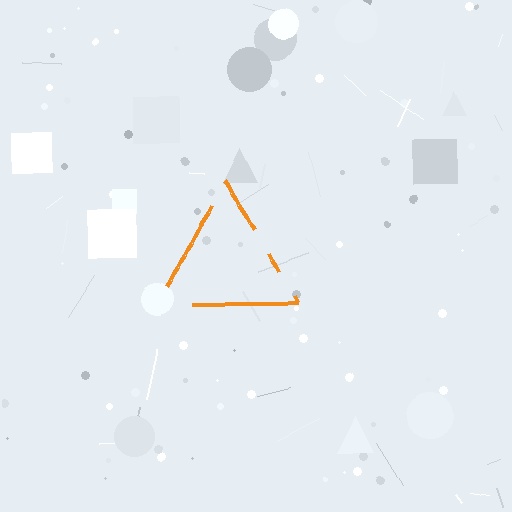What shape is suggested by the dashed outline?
The dashed outline suggests a triangle.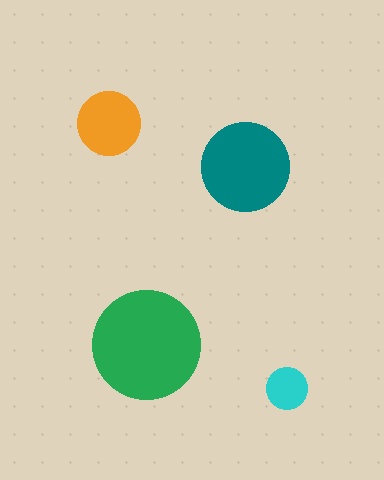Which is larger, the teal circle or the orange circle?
The teal one.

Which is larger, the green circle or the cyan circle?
The green one.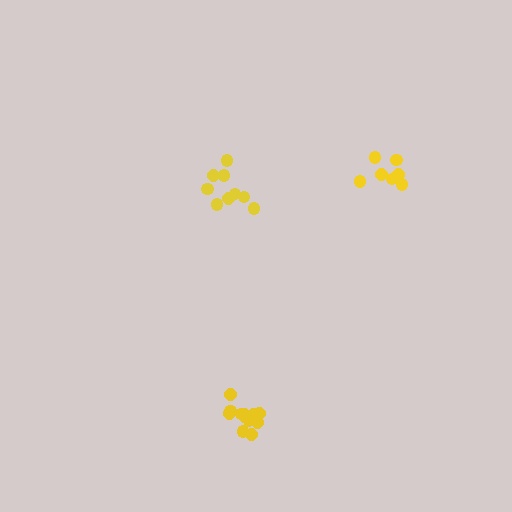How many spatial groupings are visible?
There are 3 spatial groupings.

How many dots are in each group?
Group 1: 9 dots, Group 2: 12 dots, Group 3: 7 dots (28 total).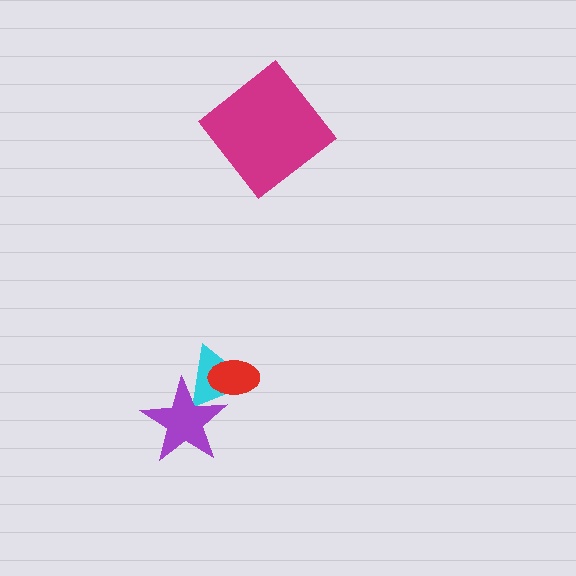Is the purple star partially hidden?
No, no other shape covers it.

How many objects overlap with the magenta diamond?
0 objects overlap with the magenta diamond.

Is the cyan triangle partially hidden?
Yes, it is partially covered by another shape.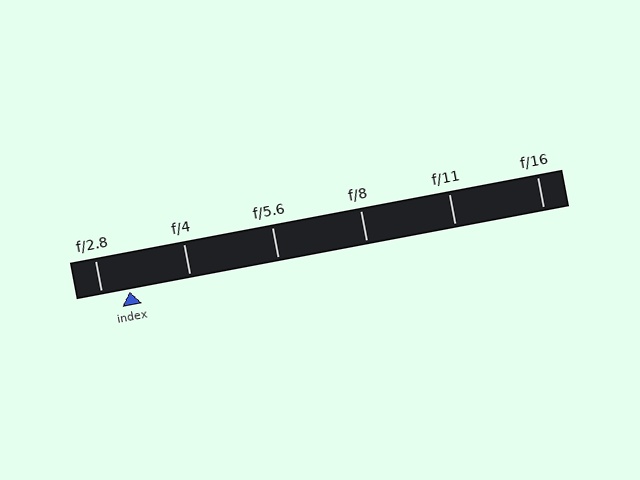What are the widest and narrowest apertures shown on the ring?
The widest aperture shown is f/2.8 and the narrowest is f/16.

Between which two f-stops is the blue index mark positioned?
The index mark is between f/2.8 and f/4.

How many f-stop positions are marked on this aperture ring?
There are 6 f-stop positions marked.